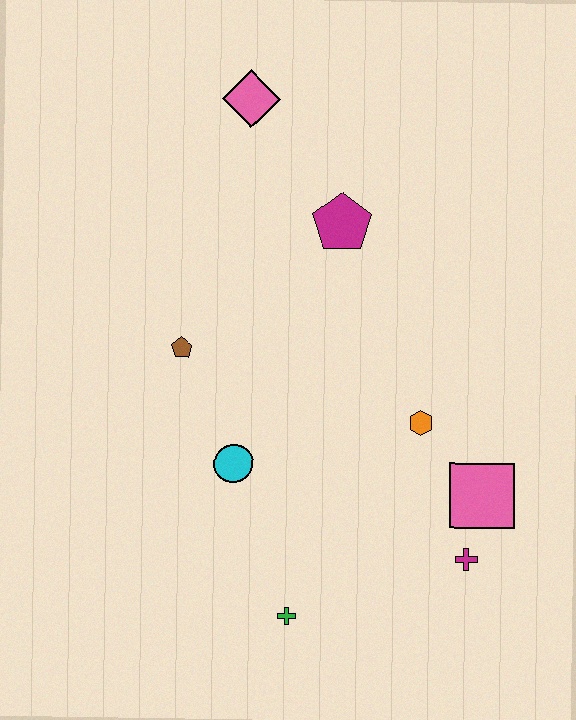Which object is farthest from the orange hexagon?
The pink diamond is farthest from the orange hexagon.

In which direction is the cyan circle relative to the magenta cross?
The cyan circle is to the left of the magenta cross.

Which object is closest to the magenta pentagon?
The pink diamond is closest to the magenta pentagon.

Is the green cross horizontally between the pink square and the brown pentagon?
Yes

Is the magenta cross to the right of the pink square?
No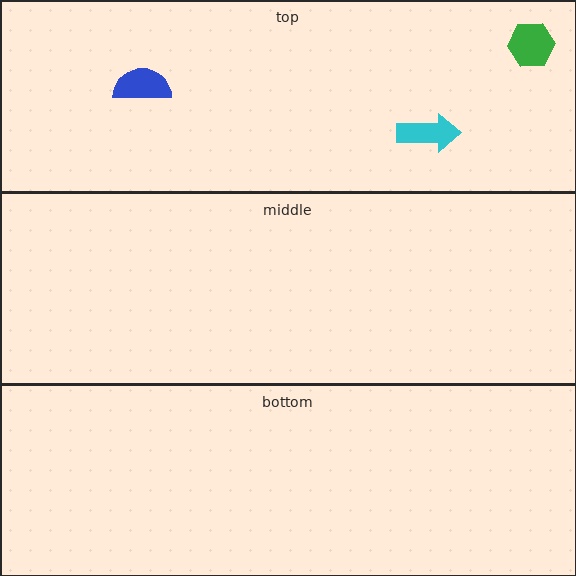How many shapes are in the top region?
3.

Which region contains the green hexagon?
The top region.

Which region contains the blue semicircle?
The top region.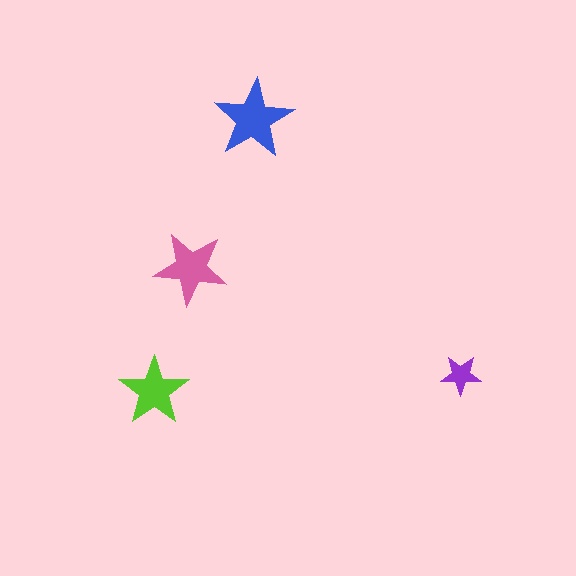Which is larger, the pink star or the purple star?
The pink one.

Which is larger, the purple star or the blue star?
The blue one.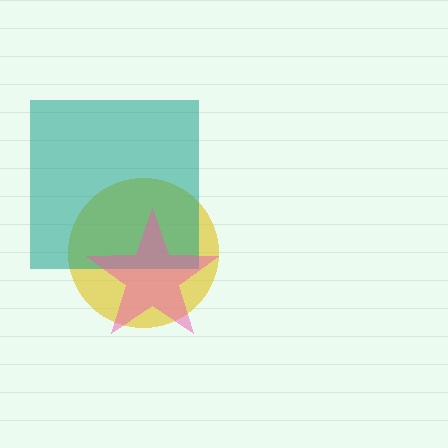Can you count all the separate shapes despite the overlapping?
Yes, there are 3 separate shapes.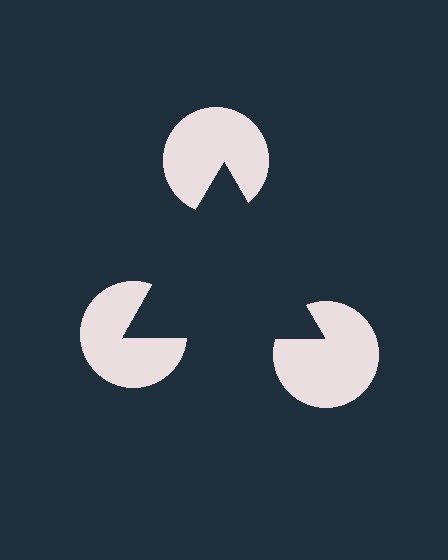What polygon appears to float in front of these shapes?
An illusory triangle — its edges are inferred from the aligned wedge cuts in the pac-man discs, not physically drawn.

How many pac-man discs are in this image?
There are 3 — one at each vertex of the illusory triangle.